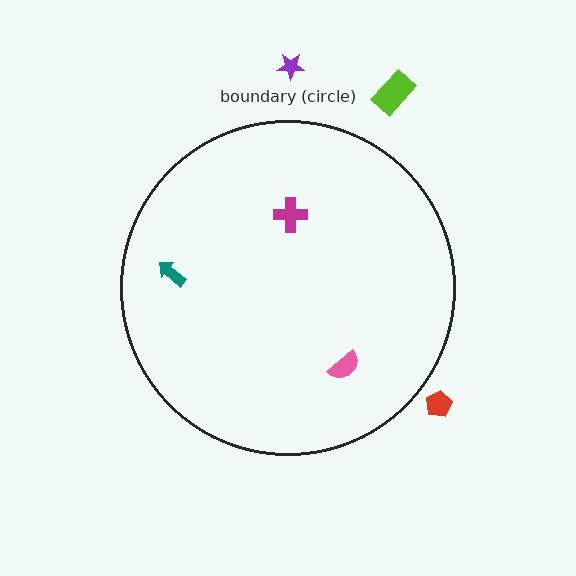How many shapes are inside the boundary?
3 inside, 3 outside.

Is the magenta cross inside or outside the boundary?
Inside.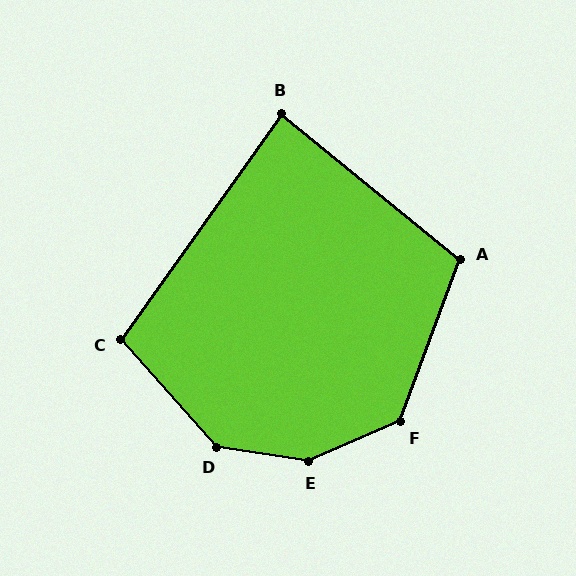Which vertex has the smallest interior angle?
B, at approximately 86 degrees.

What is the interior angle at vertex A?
Approximately 109 degrees (obtuse).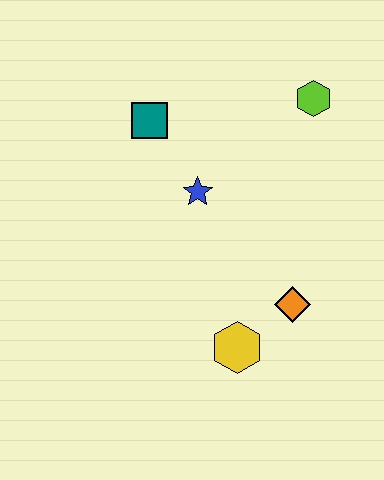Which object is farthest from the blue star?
The yellow hexagon is farthest from the blue star.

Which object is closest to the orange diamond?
The yellow hexagon is closest to the orange diamond.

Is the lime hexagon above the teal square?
Yes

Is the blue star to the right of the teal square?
Yes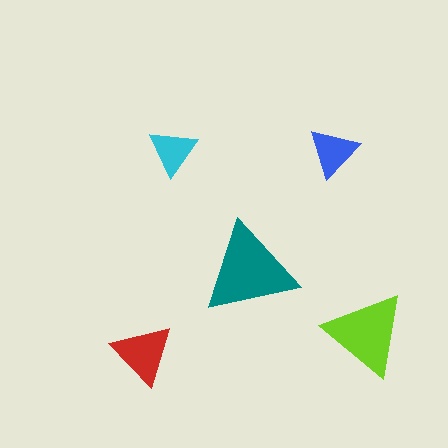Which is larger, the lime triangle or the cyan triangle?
The lime one.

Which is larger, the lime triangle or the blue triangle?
The lime one.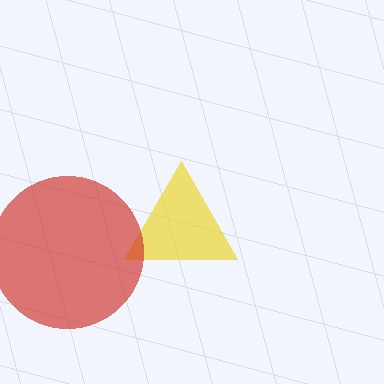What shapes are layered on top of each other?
The layered shapes are: a yellow triangle, a red circle.